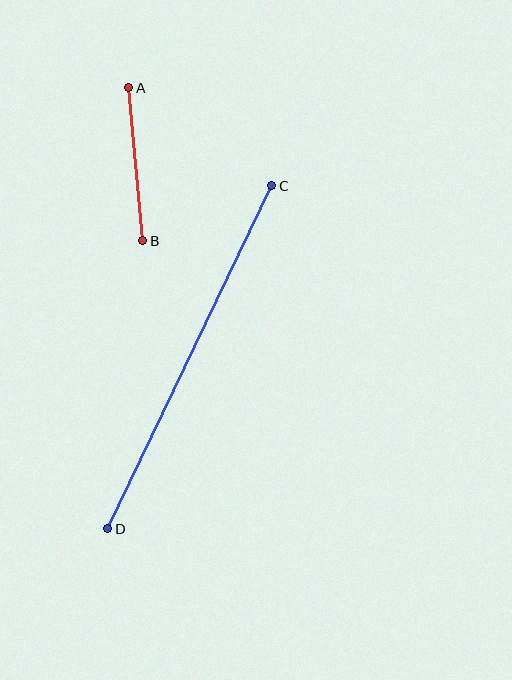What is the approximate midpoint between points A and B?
The midpoint is at approximately (136, 164) pixels.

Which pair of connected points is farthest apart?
Points C and D are farthest apart.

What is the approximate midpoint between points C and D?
The midpoint is at approximately (190, 357) pixels.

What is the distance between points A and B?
The distance is approximately 154 pixels.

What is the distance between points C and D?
The distance is approximately 381 pixels.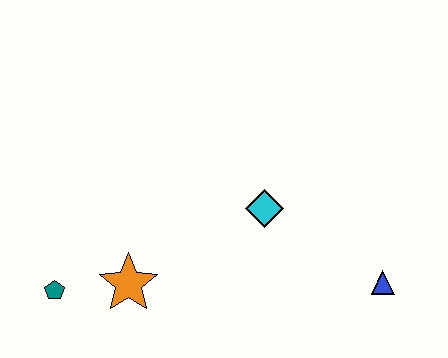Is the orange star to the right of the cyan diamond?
No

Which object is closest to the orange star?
The teal pentagon is closest to the orange star.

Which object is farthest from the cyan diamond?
The teal pentagon is farthest from the cyan diamond.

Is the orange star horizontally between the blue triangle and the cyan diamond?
No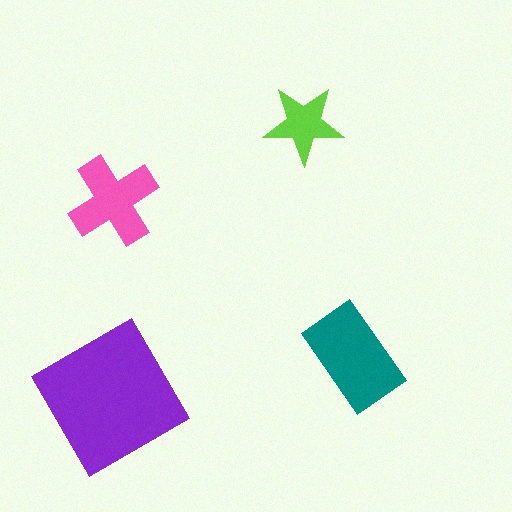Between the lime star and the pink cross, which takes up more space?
The pink cross.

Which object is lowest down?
The purple diamond is bottommost.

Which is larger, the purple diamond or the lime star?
The purple diamond.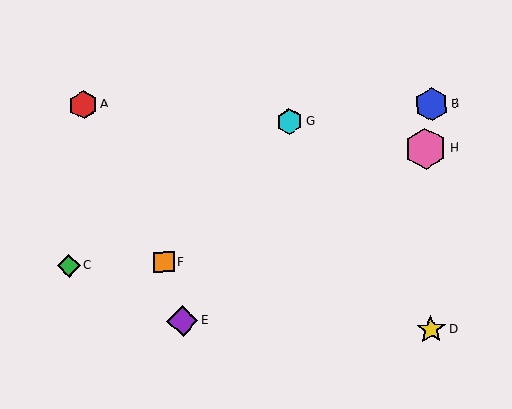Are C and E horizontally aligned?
No, C is at y≈266 and E is at y≈321.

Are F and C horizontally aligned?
Yes, both are at y≈262.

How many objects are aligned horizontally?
2 objects (C, F) are aligned horizontally.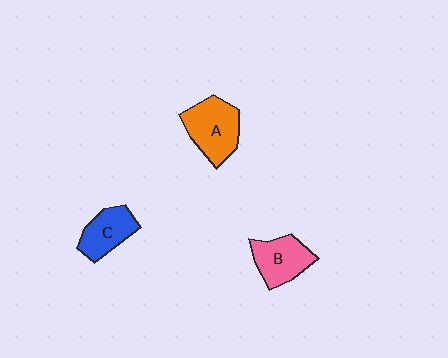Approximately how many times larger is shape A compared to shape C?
Approximately 1.3 times.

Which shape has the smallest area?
Shape C (blue).